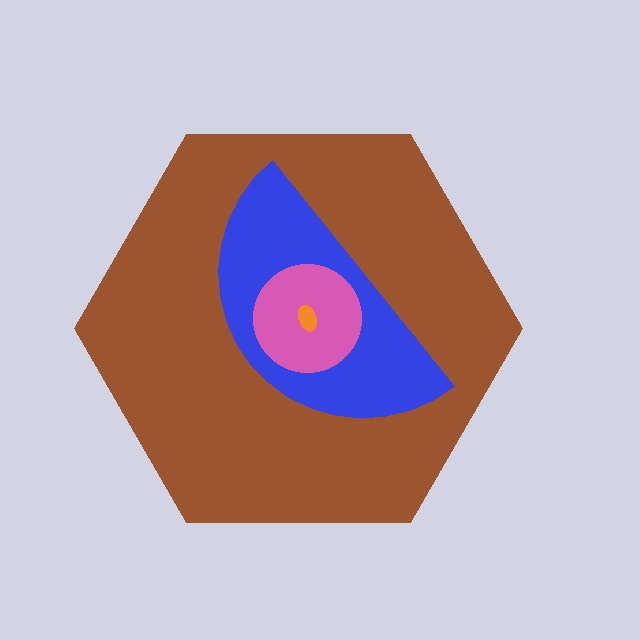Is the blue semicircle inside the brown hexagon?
Yes.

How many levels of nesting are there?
4.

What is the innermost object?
The orange ellipse.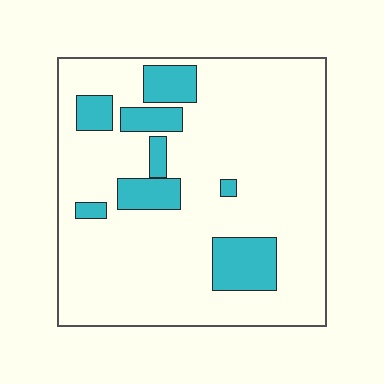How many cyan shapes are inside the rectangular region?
8.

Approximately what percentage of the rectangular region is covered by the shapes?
Approximately 15%.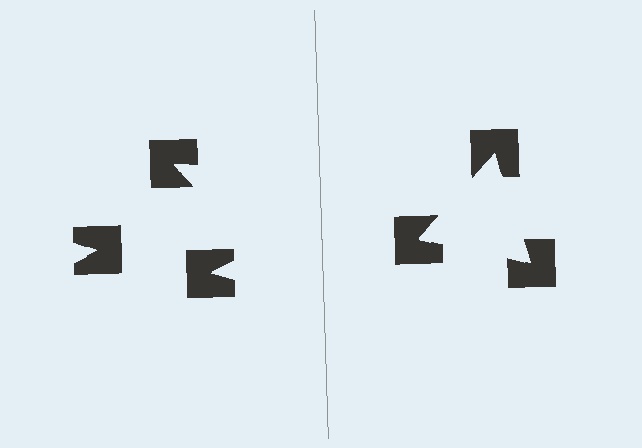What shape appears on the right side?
An illusory triangle.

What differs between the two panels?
The notched squares are positioned identically on both sides; only the wedge orientations differ. On the right they align to a triangle; on the left they are misaligned.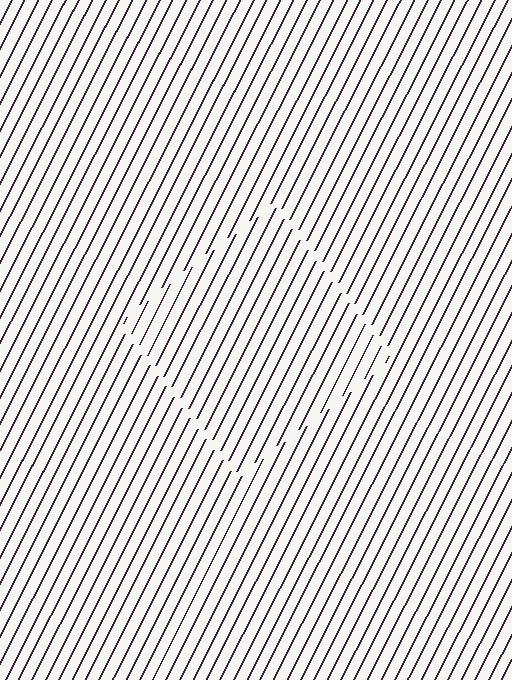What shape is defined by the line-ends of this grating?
An illusory square. The interior of the shape contains the same grating, shifted by half a period — the contour is defined by the phase discontinuity where line-ends from the inner and outer gratings abut.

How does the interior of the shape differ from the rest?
The interior of the shape contains the same grating, shifted by half a period — the contour is defined by the phase discontinuity where line-ends from the inner and outer gratings abut.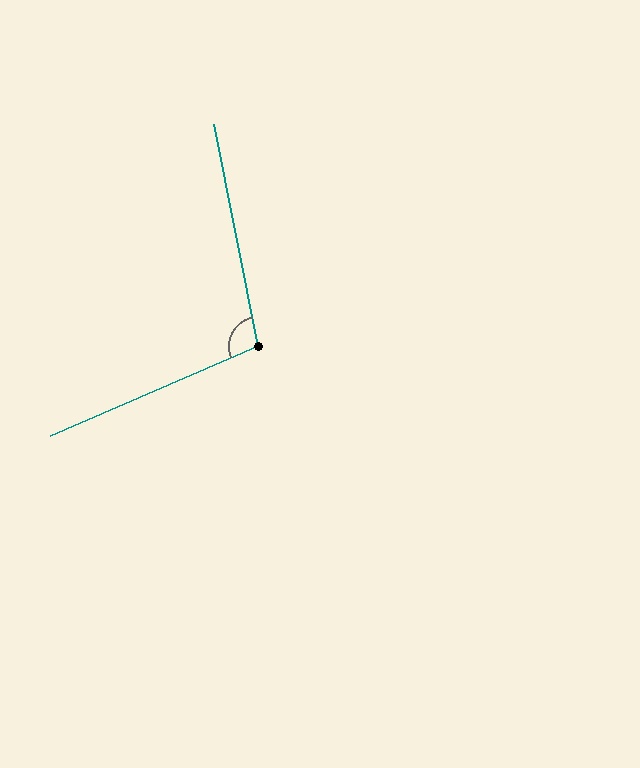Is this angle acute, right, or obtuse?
It is obtuse.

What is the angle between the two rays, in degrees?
Approximately 102 degrees.